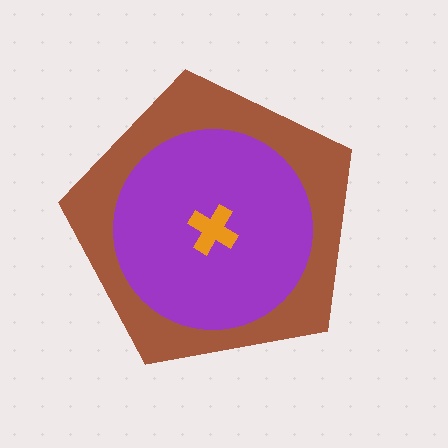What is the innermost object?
The orange cross.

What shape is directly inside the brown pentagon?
The purple circle.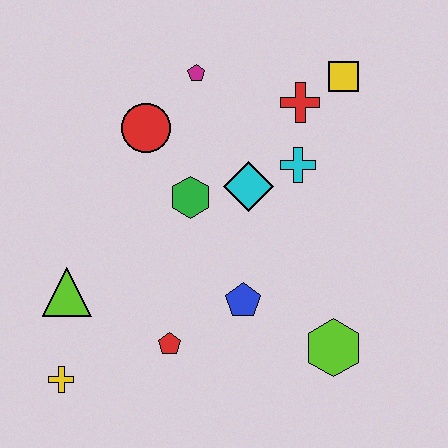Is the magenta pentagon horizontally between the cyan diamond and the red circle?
Yes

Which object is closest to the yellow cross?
The lime triangle is closest to the yellow cross.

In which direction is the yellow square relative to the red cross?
The yellow square is to the right of the red cross.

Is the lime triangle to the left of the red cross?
Yes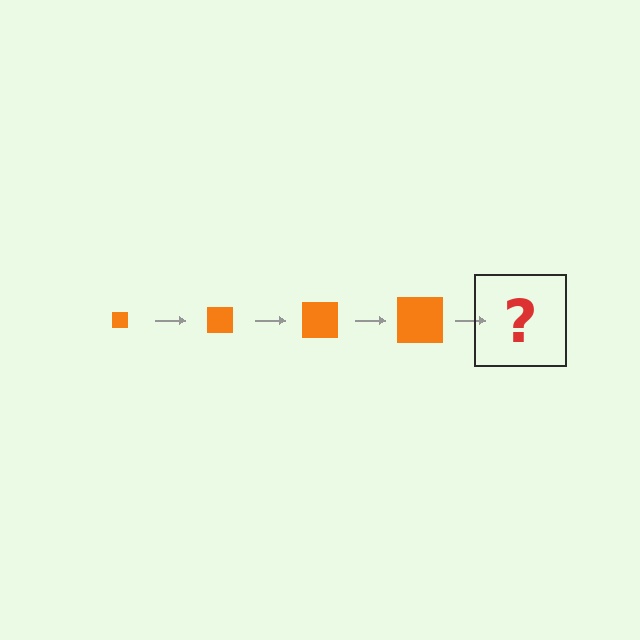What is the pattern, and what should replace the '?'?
The pattern is that the square gets progressively larger each step. The '?' should be an orange square, larger than the previous one.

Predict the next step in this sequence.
The next step is an orange square, larger than the previous one.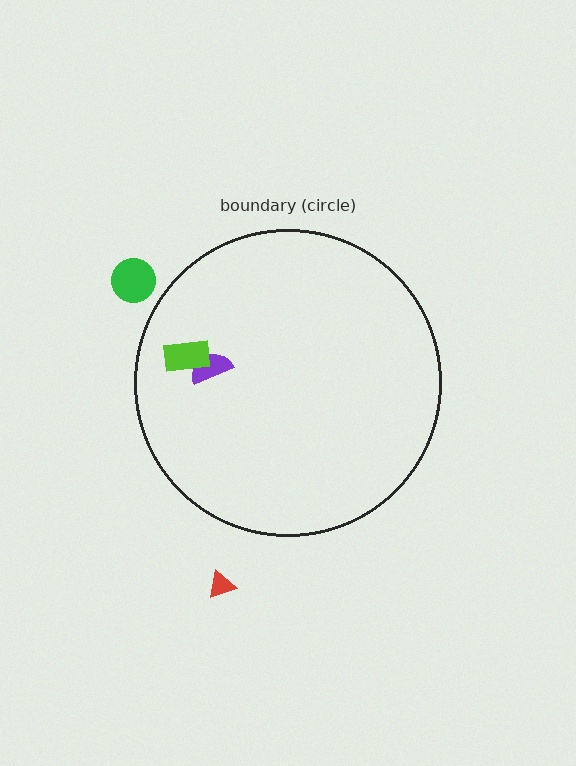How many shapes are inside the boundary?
2 inside, 2 outside.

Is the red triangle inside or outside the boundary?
Outside.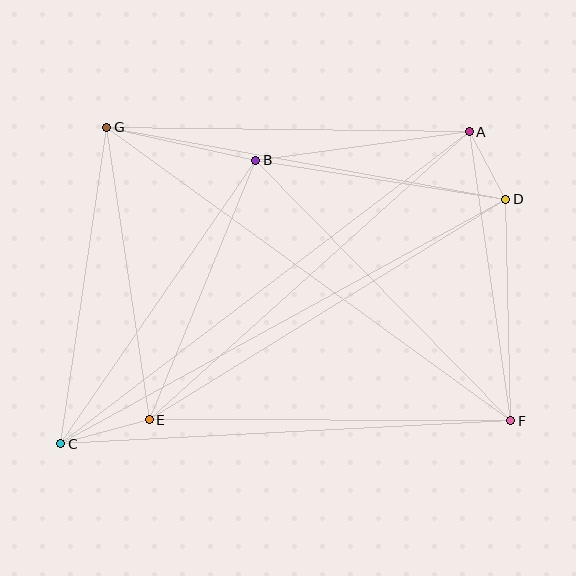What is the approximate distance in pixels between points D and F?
The distance between D and F is approximately 221 pixels.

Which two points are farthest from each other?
Points A and C are farthest from each other.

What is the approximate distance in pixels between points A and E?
The distance between A and E is approximately 430 pixels.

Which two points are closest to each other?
Points A and D are closest to each other.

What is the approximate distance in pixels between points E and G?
The distance between E and G is approximately 295 pixels.